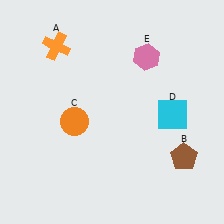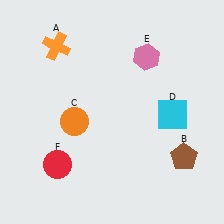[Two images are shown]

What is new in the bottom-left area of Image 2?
A red circle (F) was added in the bottom-left area of Image 2.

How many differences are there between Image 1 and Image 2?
There is 1 difference between the two images.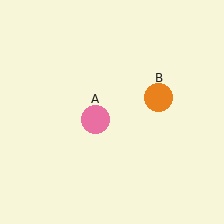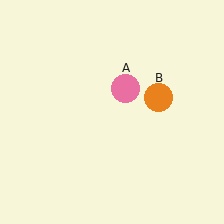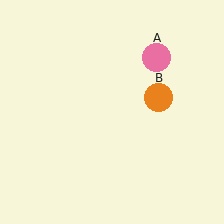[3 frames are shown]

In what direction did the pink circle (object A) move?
The pink circle (object A) moved up and to the right.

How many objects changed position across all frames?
1 object changed position: pink circle (object A).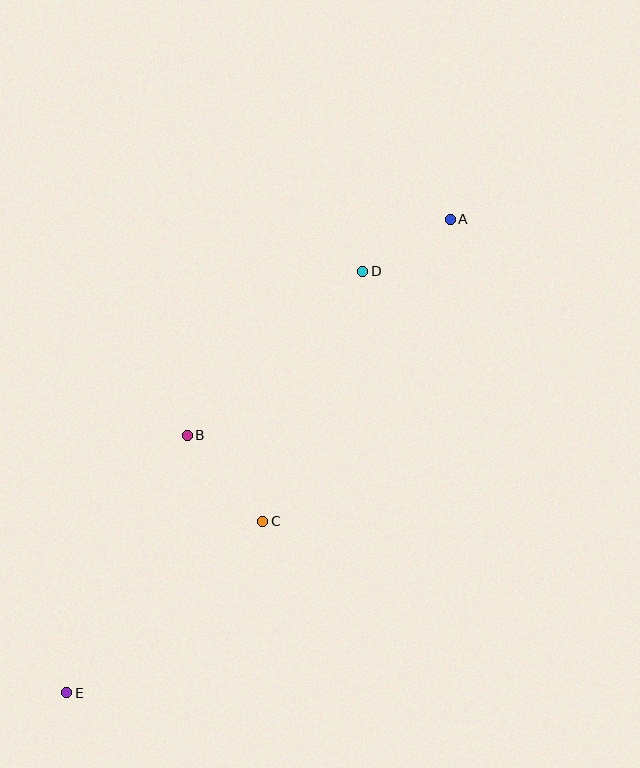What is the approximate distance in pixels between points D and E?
The distance between D and E is approximately 515 pixels.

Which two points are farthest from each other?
Points A and E are farthest from each other.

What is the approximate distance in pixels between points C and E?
The distance between C and E is approximately 261 pixels.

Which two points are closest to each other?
Points A and D are closest to each other.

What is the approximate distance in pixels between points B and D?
The distance between B and D is approximately 240 pixels.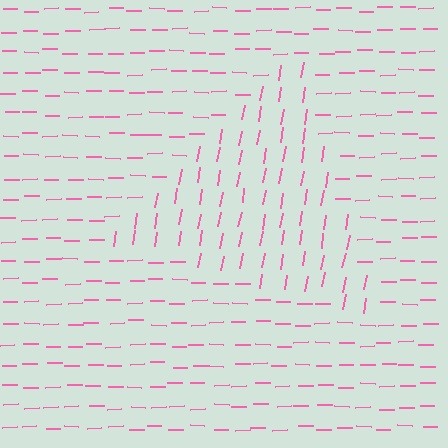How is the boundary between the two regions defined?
The boundary is defined purely by a change in line orientation (approximately 79 degrees difference). All lines are the same color and thickness.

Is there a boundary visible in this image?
Yes, there is a texture boundary formed by a change in line orientation.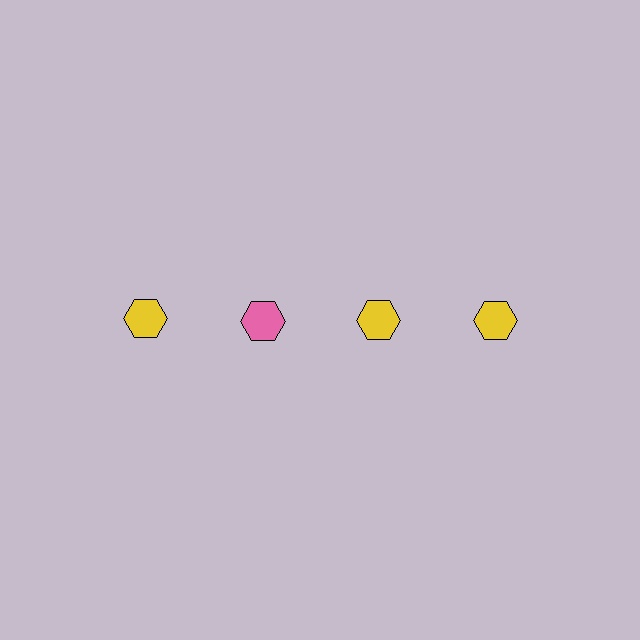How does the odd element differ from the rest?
It has a different color: pink instead of yellow.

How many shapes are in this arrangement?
There are 4 shapes arranged in a grid pattern.